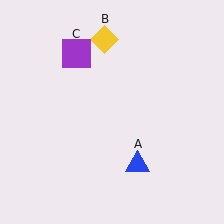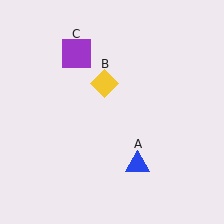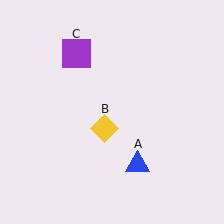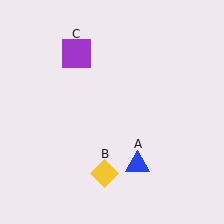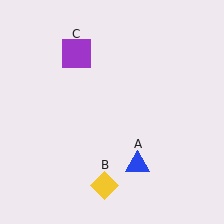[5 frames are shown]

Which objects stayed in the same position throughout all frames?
Blue triangle (object A) and purple square (object C) remained stationary.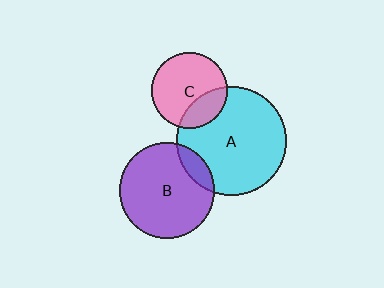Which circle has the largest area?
Circle A (cyan).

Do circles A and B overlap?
Yes.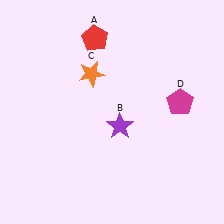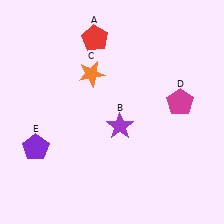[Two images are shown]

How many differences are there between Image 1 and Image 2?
There is 1 difference between the two images.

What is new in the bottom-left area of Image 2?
A purple pentagon (E) was added in the bottom-left area of Image 2.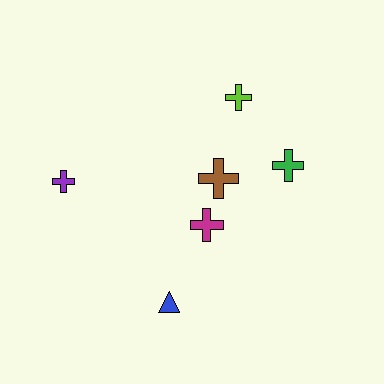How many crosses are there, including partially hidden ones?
There are 5 crosses.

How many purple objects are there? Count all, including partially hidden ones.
There is 1 purple object.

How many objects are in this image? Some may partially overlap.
There are 6 objects.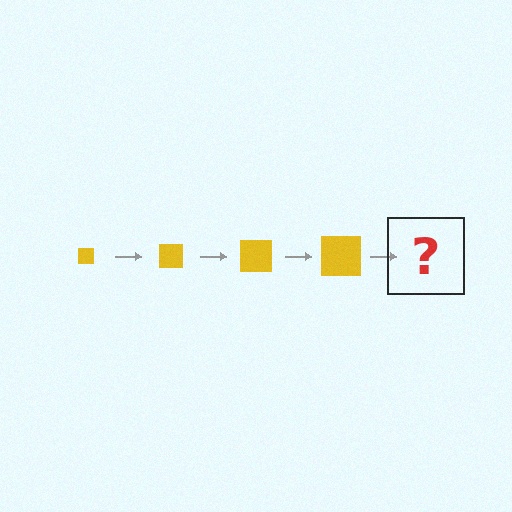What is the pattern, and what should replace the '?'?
The pattern is that the square gets progressively larger each step. The '?' should be a yellow square, larger than the previous one.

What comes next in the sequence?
The next element should be a yellow square, larger than the previous one.